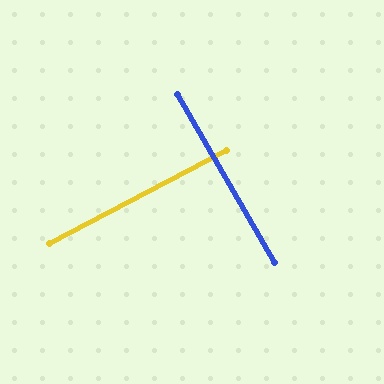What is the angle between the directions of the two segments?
Approximately 88 degrees.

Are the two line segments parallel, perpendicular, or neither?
Perpendicular — they meet at approximately 88°.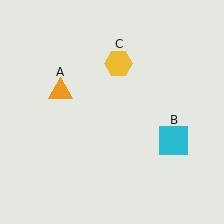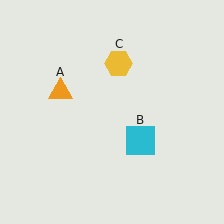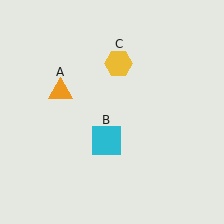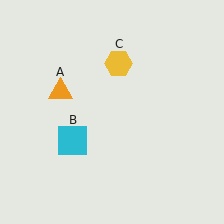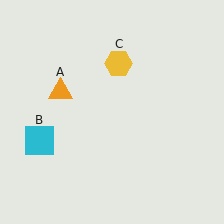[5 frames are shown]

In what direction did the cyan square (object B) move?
The cyan square (object B) moved left.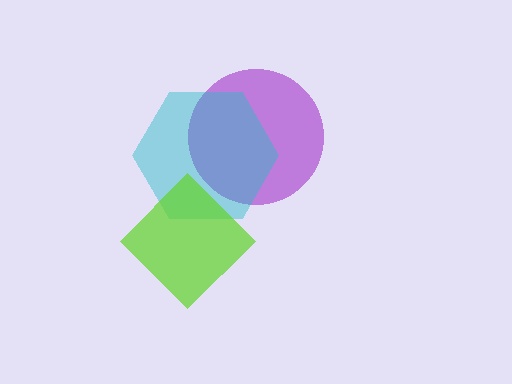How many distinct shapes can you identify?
There are 3 distinct shapes: a purple circle, a cyan hexagon, a lime diamond.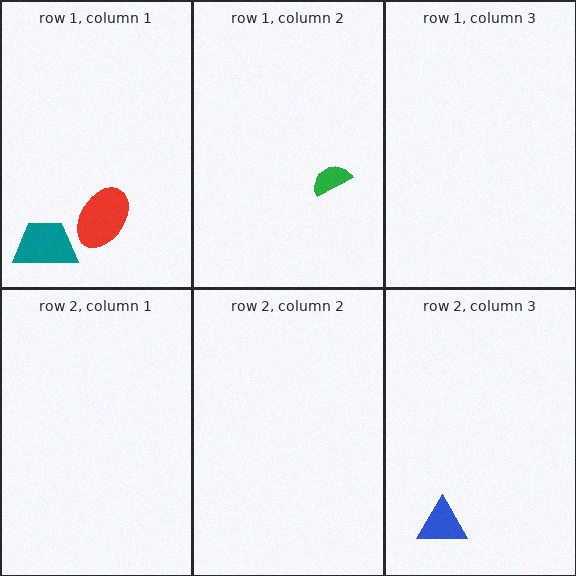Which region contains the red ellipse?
The row 1, column 1 region.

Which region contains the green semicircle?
The row 1, column 2 region.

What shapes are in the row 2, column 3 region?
The blue triangle.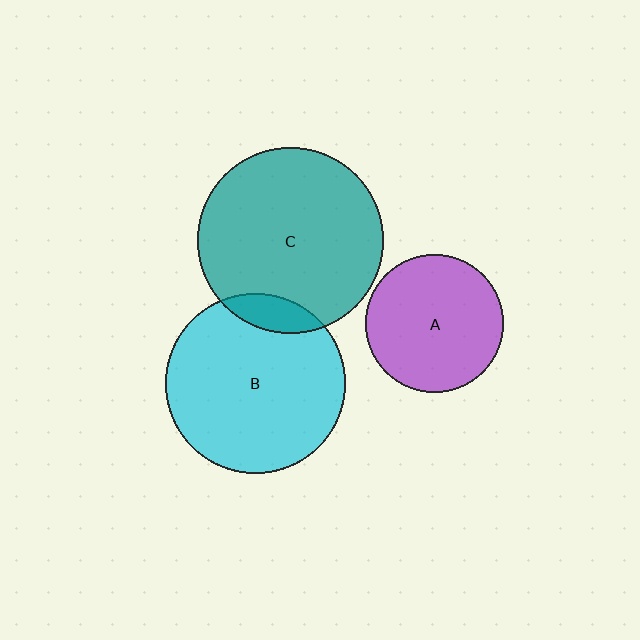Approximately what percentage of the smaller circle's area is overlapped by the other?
Approximately 10%.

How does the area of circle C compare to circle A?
Approximately 1.8 times.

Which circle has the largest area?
Circle C (teal).